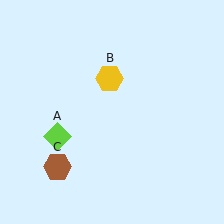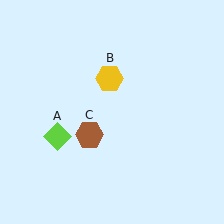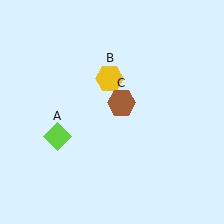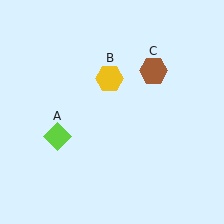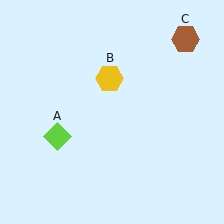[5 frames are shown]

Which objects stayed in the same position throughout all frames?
Lime diamond (object A) and yellow hexagon (object B) remained stationary.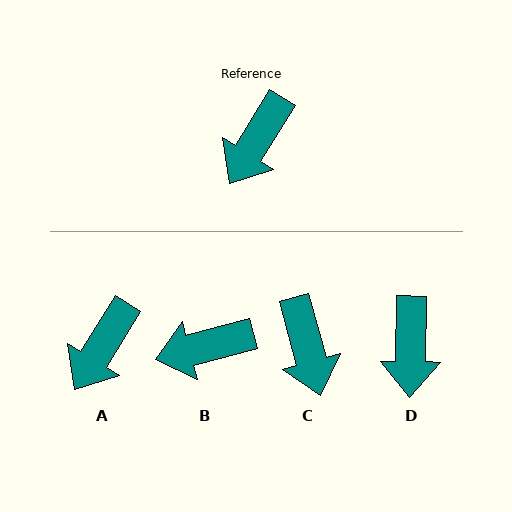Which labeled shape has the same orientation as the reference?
A.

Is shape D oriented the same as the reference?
No, it is off by about 31 degrees.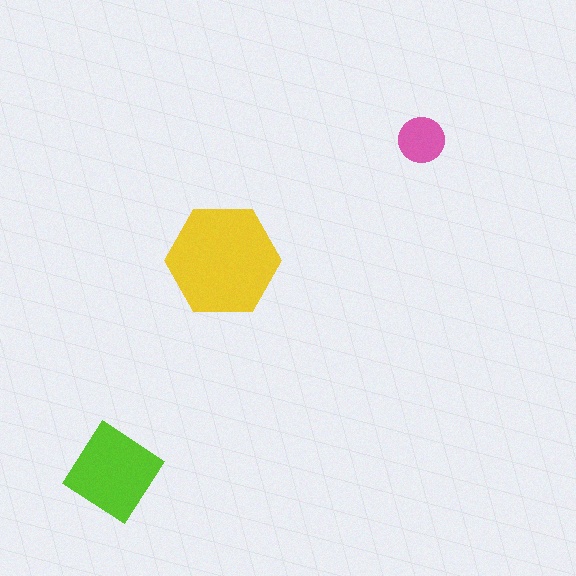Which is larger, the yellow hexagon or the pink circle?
The yellow hexagon.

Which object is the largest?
The yellow hexagon.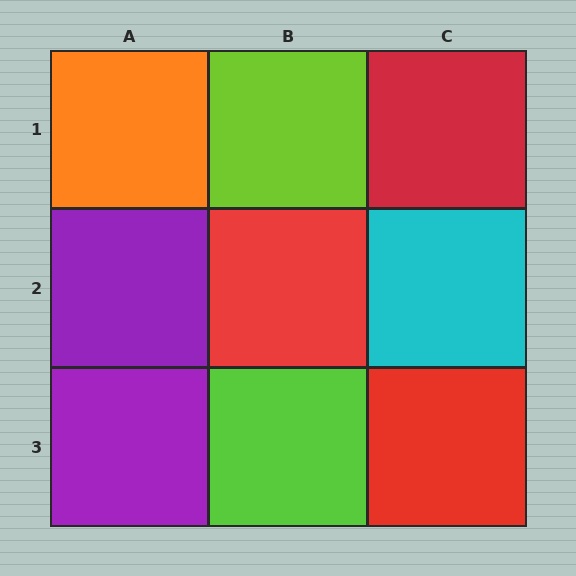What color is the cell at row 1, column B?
Lime.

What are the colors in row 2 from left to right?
Purple, red, cyan.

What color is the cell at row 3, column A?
Purple.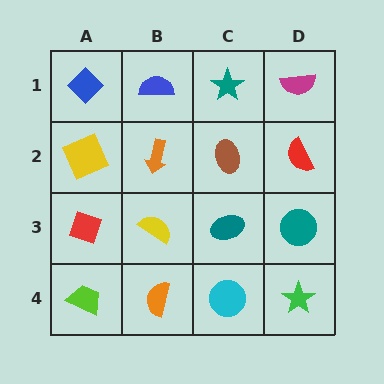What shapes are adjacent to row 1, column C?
A brown ellipse (row 2, column C), a blue semicircle (row 1, column B), a magenta semicircle (row 1, column D).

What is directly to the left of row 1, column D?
A teal star.